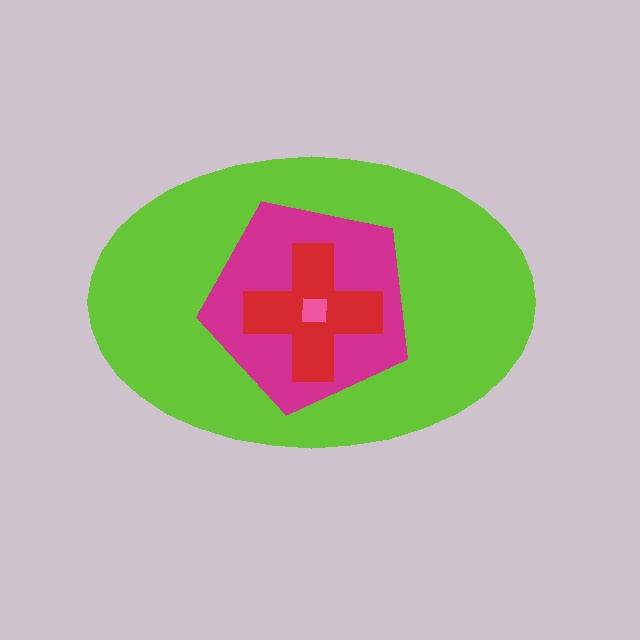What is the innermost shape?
The pink square.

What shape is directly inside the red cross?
The pink square.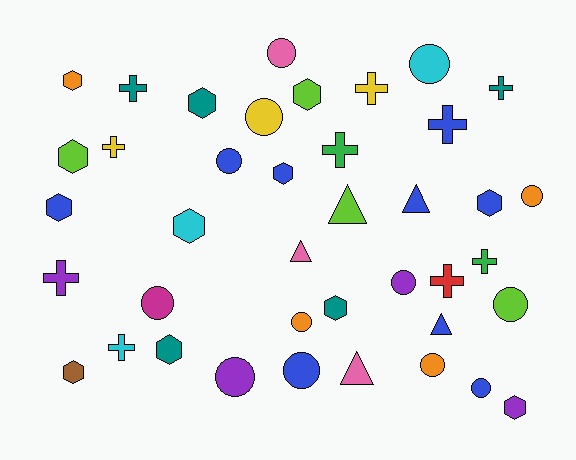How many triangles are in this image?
There are 5 triangles.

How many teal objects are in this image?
There are 5 teal objects.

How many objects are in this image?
There are 40 objects.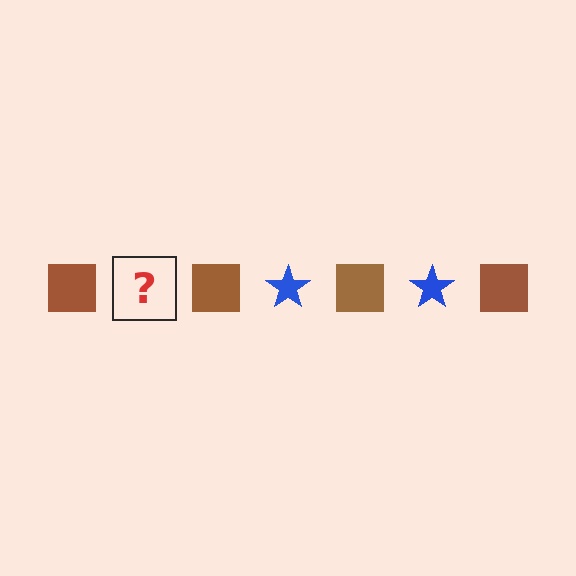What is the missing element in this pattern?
The missing element is a blue star.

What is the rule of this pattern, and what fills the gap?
The rule is that the pattern alternates between brown square and blue star. The gap should be filled with a blue star.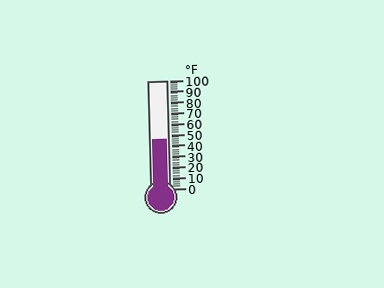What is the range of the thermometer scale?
The thermometer scale ranges from 0°F to 100°F.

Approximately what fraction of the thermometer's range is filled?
The thermometer is filled to approximately 45% of its range.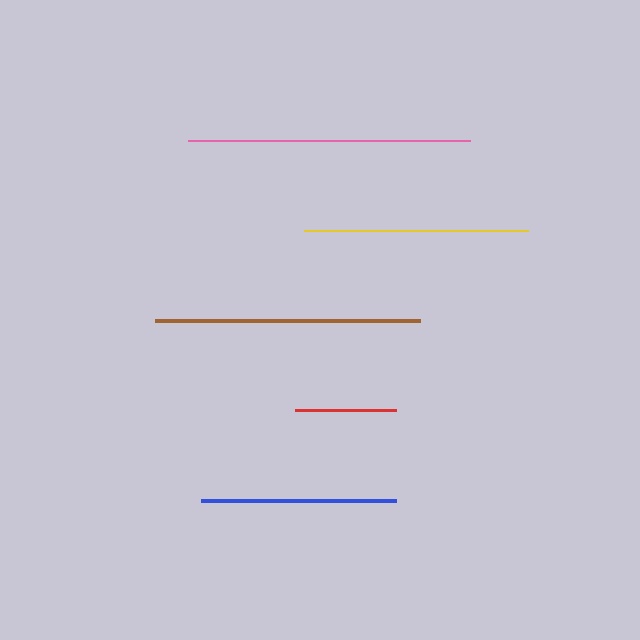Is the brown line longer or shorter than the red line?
The brown line is longer than the red line.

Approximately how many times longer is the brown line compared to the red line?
The brown line is approximately 2.6 times the length of the red line.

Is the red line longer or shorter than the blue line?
The blue line is longer than the red line.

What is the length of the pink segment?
The pink segment is approximately 282 pixels long.